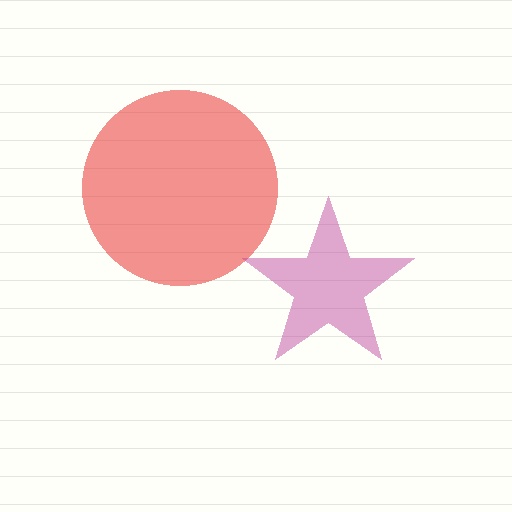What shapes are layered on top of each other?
The layered shapes are: a red circle, a magenta star.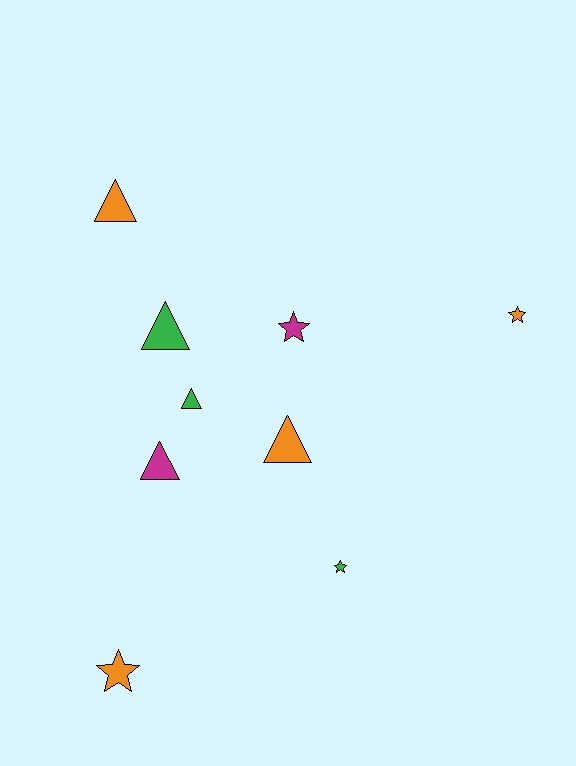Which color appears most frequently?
Orange, with 4 objects.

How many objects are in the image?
There are 9 objects.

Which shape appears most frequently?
Triangle, with 5 objects.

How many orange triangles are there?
There are 2 orange triangles.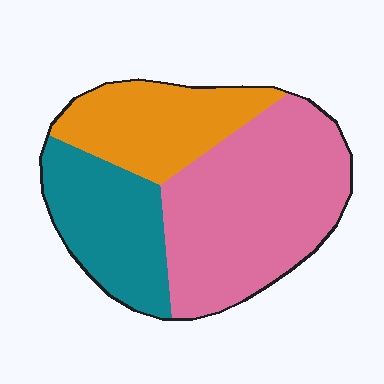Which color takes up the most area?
Pink, at roughly 50%.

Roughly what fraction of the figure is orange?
Orange takes up about one quarter (1/4) of the figure.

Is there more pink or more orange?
Pink.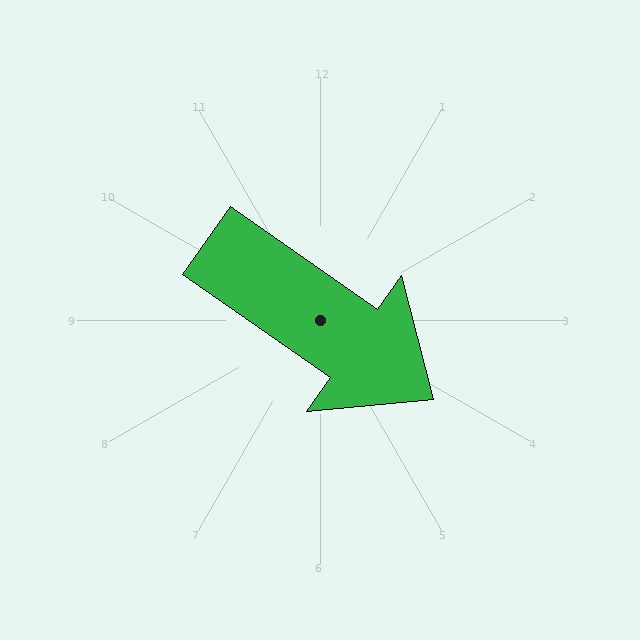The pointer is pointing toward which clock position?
Roughly 4 o'clock.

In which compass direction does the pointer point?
Southeast.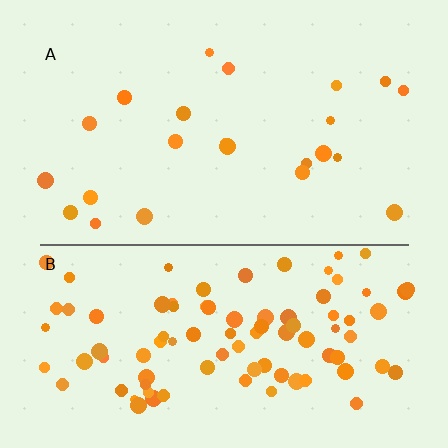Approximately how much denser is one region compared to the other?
Approximately 4.2× — region B over region A.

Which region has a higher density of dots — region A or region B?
B (the bottom).